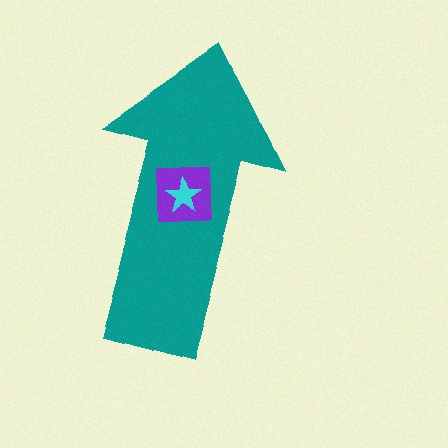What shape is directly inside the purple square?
The cyan star.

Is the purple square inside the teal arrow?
Yes.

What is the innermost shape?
The cyan star.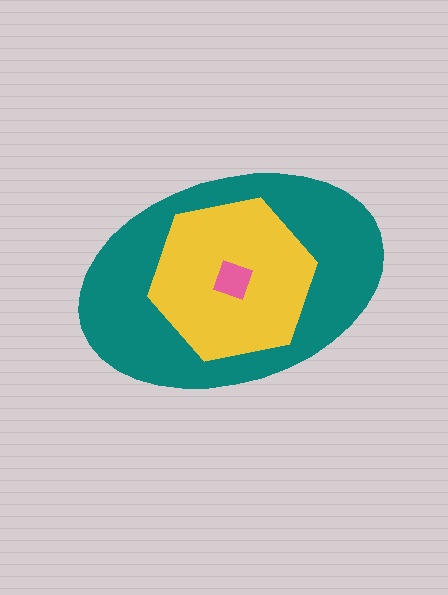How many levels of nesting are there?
3.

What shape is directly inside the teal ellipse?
The yellow hexagon.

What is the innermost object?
The pink diamond.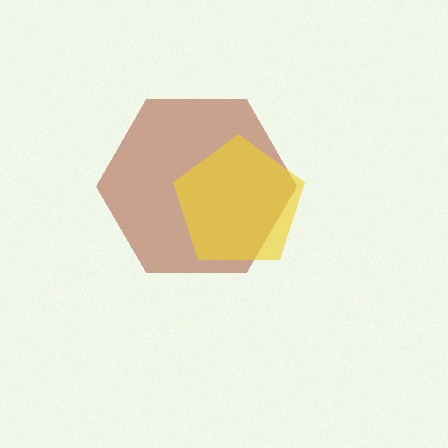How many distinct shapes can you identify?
There are 2 distinct shapes: a brown hexagon, a yellow pentagon.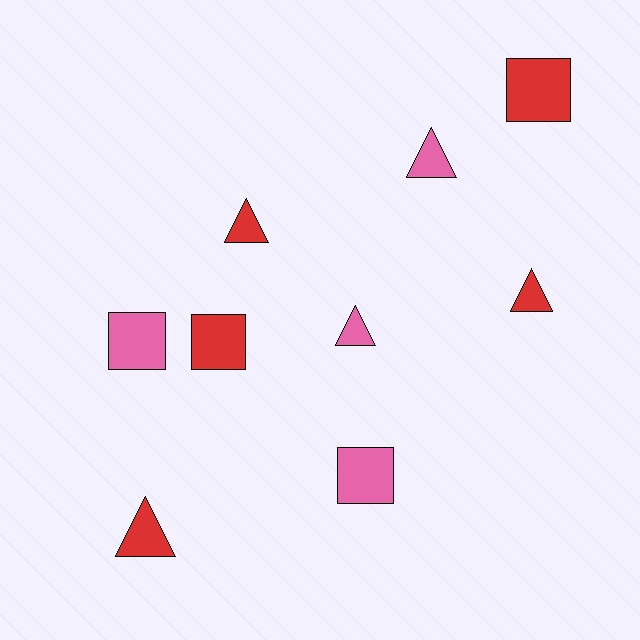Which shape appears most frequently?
Triangle, with 5 objects.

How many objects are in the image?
There are 9 objects.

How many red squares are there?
There are 2 red squares.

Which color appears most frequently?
Red, with 5 objects.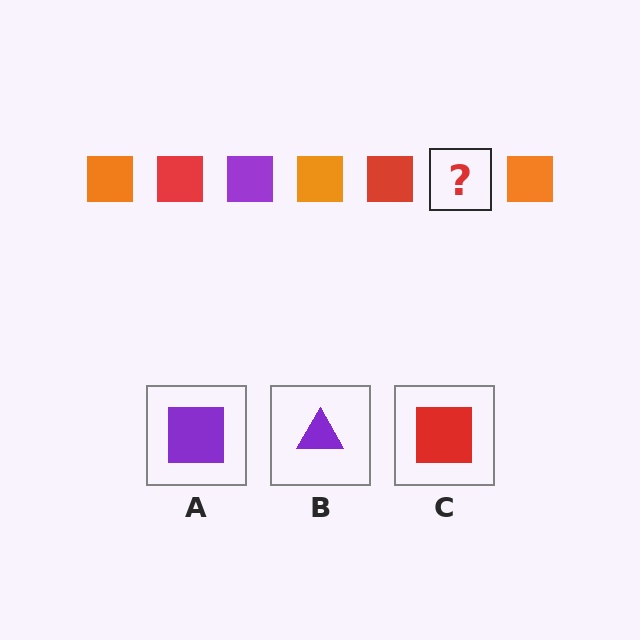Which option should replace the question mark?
Option A.